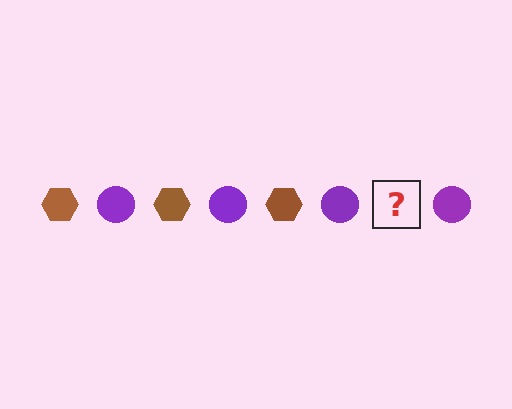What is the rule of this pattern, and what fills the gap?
The rule is that the pattern alternates between brown hexagon and purple circle. The gap should be filled with a brown hexagon.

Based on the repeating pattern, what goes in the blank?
The blank should be a brown hexagon.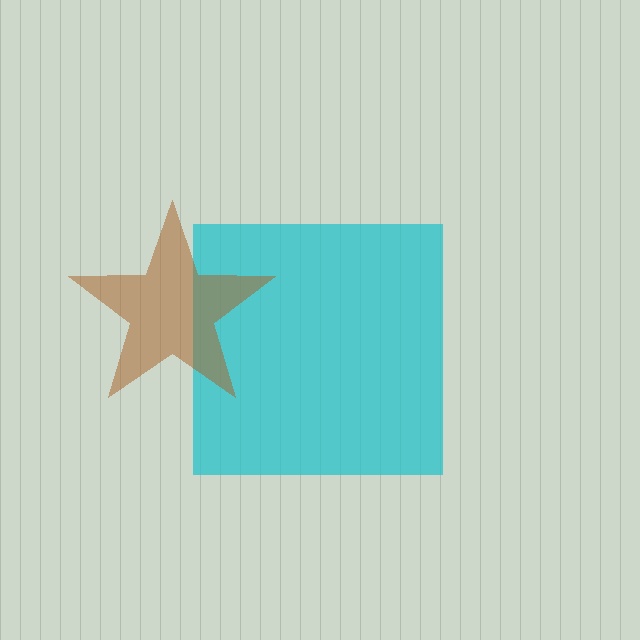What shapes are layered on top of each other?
The layered shapes are: a cyan square, a brown star.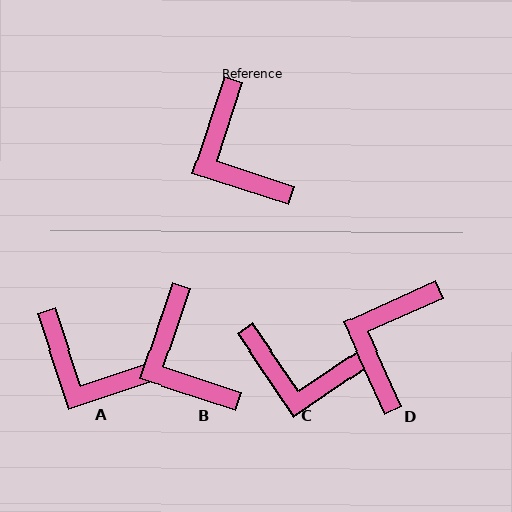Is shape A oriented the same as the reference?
No, it is off by about 37 degrees.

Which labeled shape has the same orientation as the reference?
B.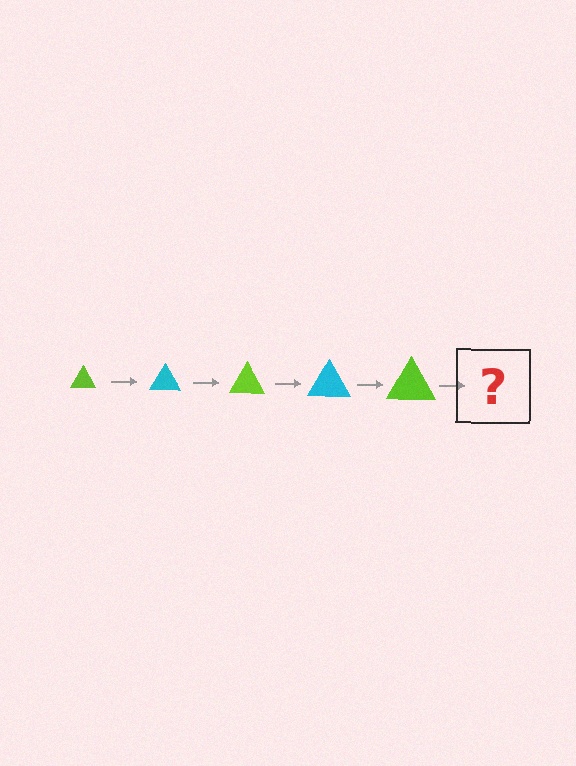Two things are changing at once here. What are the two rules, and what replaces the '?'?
The two rules are that the triangle grows larger each step and the color cycles through lime and cyan. The '?' should be a cyan triangle, larger than the previous one.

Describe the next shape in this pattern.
It should be a cyan triangle, larger than the previous one.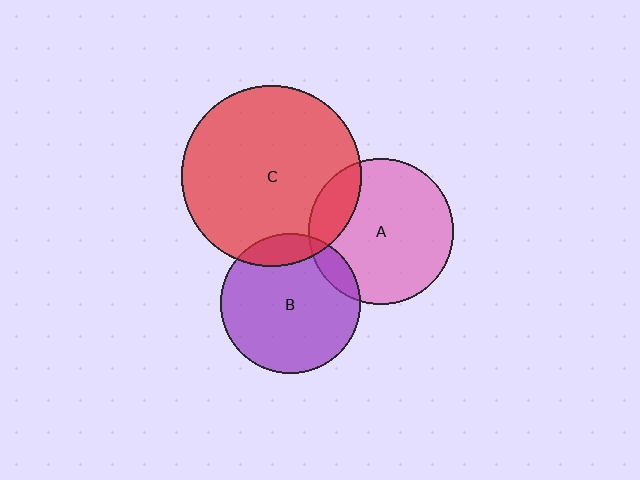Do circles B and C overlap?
Yes.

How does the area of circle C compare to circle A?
Approximately 1.5 times.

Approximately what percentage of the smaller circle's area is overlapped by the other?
Approximately 15%.